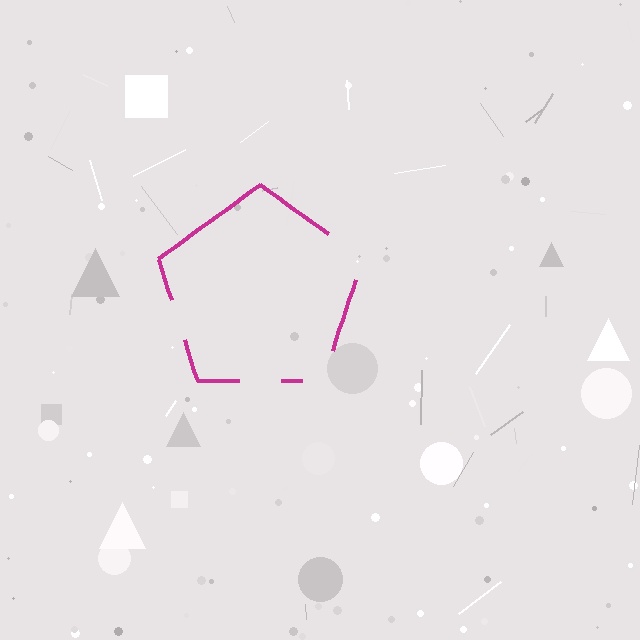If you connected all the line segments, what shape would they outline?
They would outline a pentagon.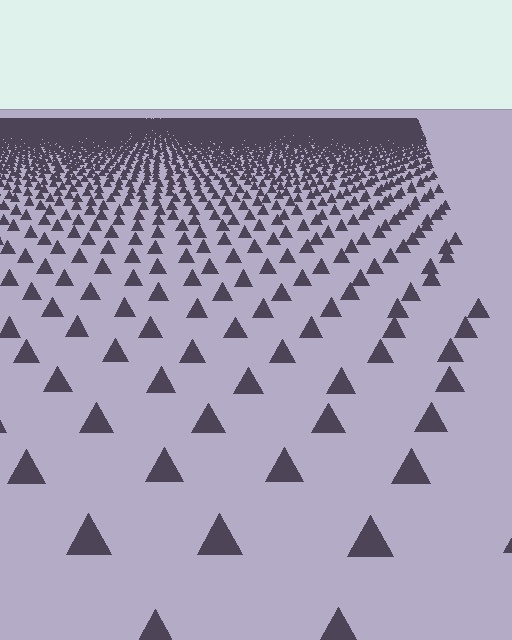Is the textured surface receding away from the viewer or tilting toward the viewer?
The surface is receding away from the viewer. Texture elements get smaller and denser toward the top.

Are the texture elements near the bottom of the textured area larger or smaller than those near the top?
Larger. Near the bottom, elements are closer to the viewer and appear at a bigger on-screen size.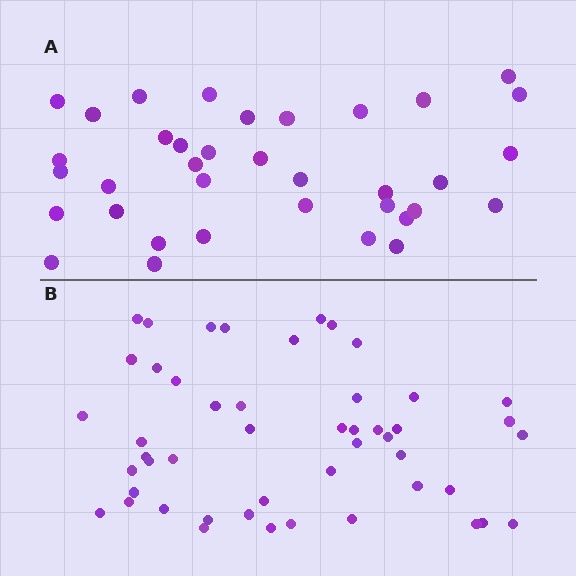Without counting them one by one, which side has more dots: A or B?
Region B (the bottom region) has more dots.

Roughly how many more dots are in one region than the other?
Region B has approximately 15 more dots than region A.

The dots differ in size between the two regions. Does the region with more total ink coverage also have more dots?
No. Region A has more total ink coverage because its dots are larger, but region B actually contains more individual dots. Total area can be misleading — the number of items is what matters here.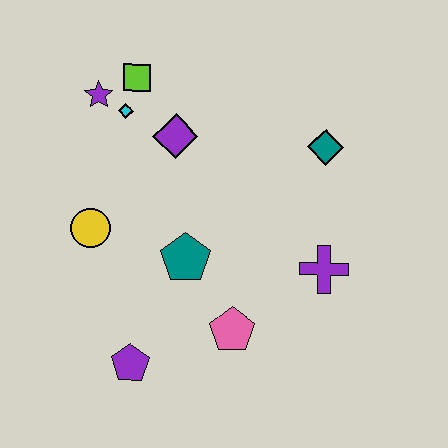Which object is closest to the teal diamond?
The purple cross is closest to the teal diamond.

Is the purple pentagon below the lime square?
Yes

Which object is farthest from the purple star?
The purple cross is farthest from the purple star.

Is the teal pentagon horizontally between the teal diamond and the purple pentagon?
Yes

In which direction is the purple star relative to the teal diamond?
The purple star is to the left of the teal diamond.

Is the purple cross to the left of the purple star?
No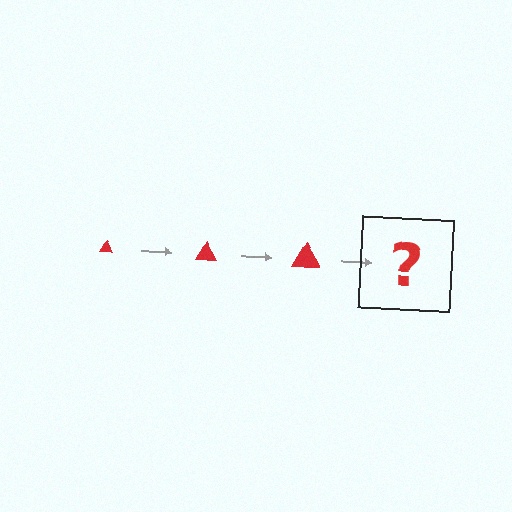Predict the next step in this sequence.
The next step is a red triangle, larger than the previous one.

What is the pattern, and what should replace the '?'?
The pattern is that the triangle gets progressively larger each step. The '?' should be a red triangle, larger than the previous one.